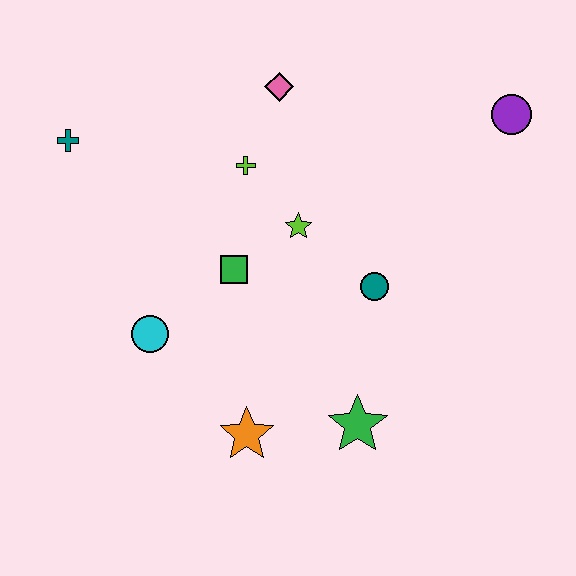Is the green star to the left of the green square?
No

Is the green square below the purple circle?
Yes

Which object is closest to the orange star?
The green star is closest to the orange star.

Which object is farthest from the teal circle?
The teal cross is farthest from the teal circle.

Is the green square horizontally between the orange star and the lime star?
No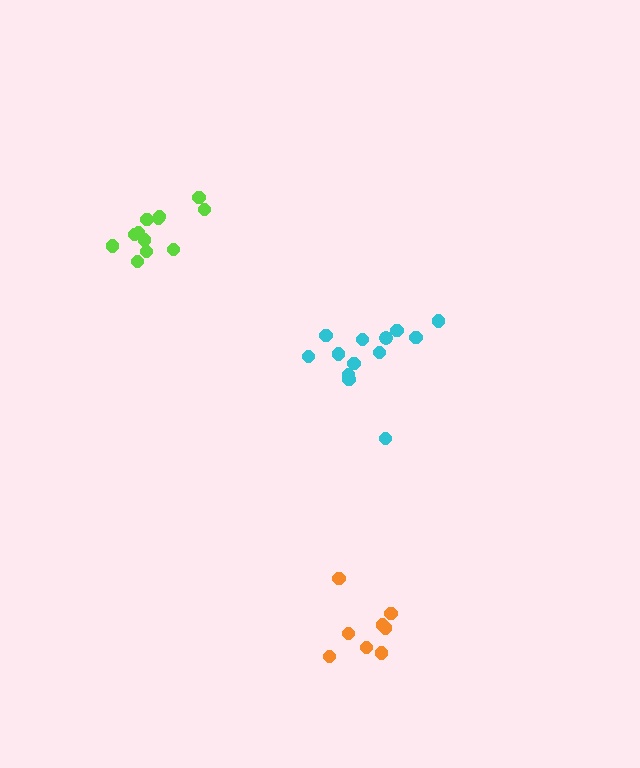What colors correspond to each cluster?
The clusters are colored: cyan, orange, lime.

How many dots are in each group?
Group 1: 13 dots, Group 2: 8 dots, Group 3: 12 dots (33 total).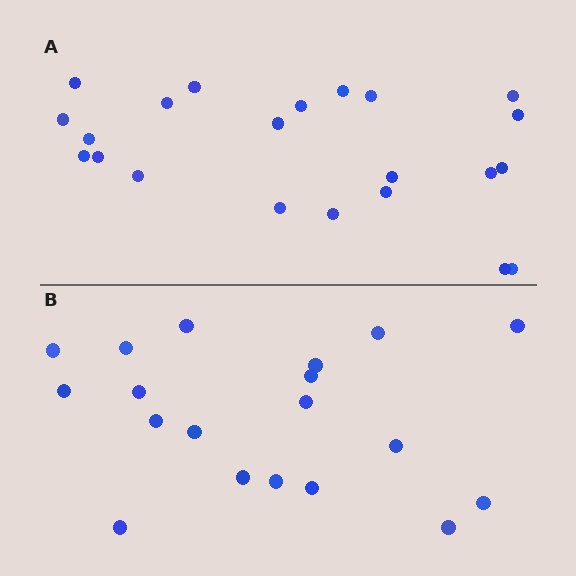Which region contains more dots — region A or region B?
Region A (the top region) has more dots.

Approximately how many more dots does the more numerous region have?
Region A has just a few more — roughly 2 or 3 more dots than region B.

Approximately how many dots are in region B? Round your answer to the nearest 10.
About 20 dots. (The exact count is 19, which rounds to 20.)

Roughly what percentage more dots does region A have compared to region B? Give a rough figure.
About 15% more.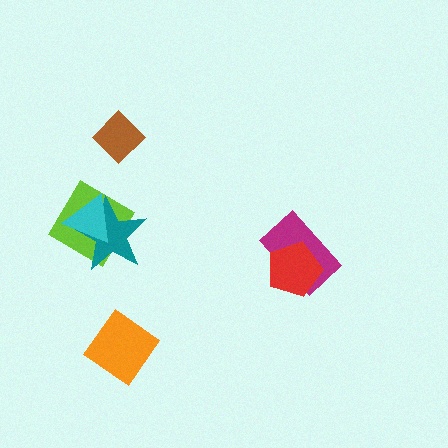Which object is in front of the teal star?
The cyan triangle is in front of the teal star.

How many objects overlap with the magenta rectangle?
1 object overlaps with the magenta rectangle.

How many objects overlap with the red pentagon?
1 object overlaps with the red pentagon.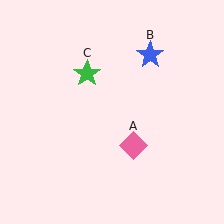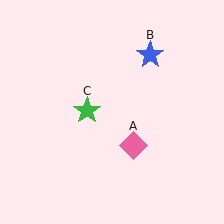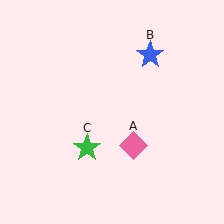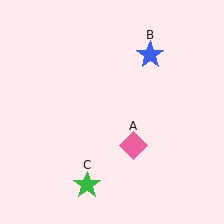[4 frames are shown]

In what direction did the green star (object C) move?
The green star (object C) moved down.